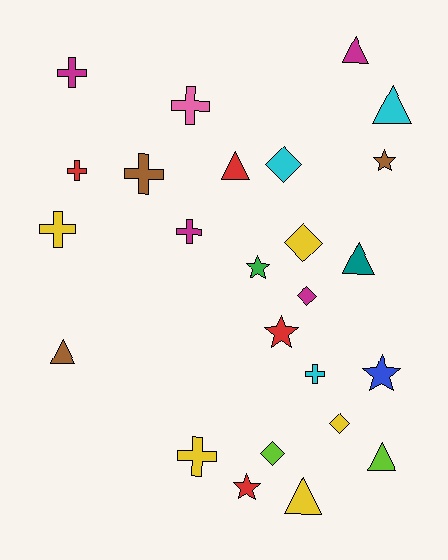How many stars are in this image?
There are 5 stars.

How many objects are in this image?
There are 25 objects.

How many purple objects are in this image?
There are no purple objects.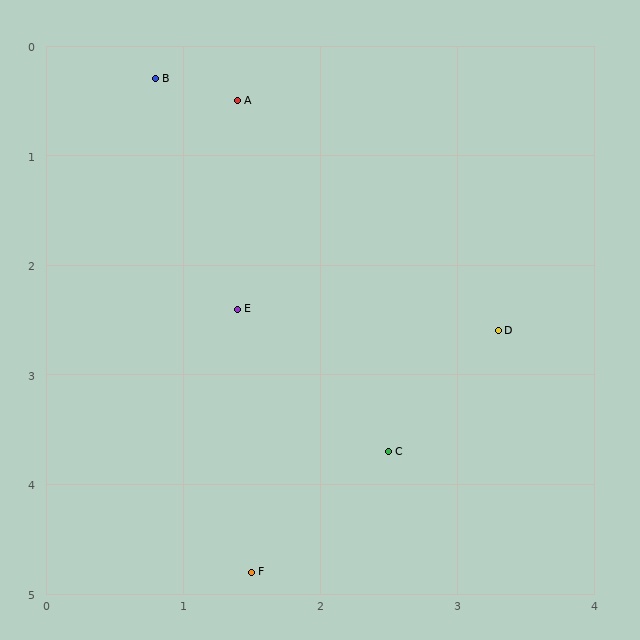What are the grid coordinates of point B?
Point B is at approximately (0.8, 0.3).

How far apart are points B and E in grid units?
Points B and E are about 2.2 grid units apart.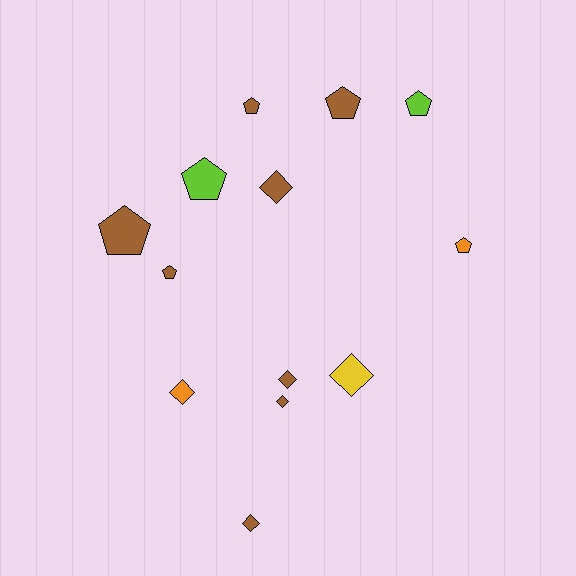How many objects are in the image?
There are 13 objects.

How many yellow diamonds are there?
There is 1 yellow diamond.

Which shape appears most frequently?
Pentagon, with 7 objects.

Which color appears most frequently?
Brown, with 8 objects.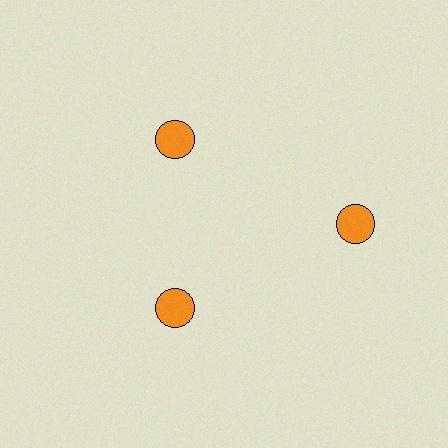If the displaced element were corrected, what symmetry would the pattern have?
It would have 3-fold rotational symmetry — the pattern would map onto itself every 120 degrees.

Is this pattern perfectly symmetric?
No. The 3 orange circles are arranged in a ring, but one element near the 3 o'clock position is pushed outward from the center, breaking the 3-fold rotational symmetry.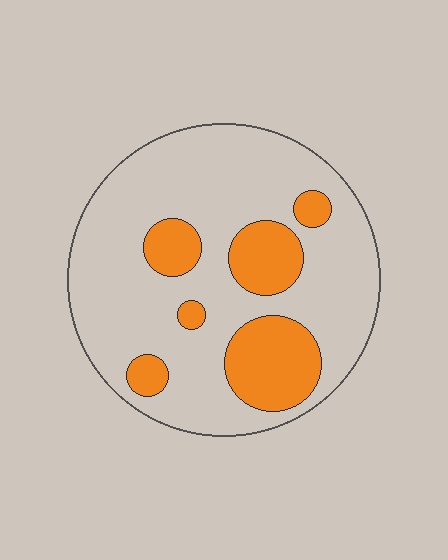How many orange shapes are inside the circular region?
6.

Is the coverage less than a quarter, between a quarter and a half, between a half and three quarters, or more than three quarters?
Less than a quarter.